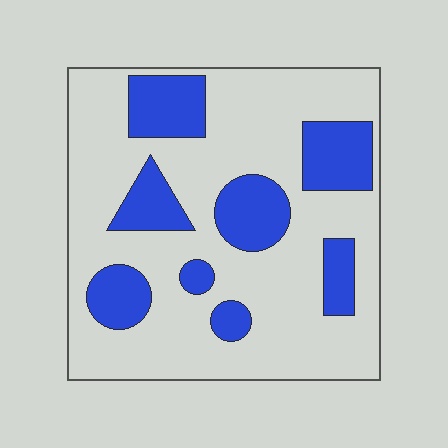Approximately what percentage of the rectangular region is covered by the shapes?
Approximately 25%.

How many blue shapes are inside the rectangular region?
8.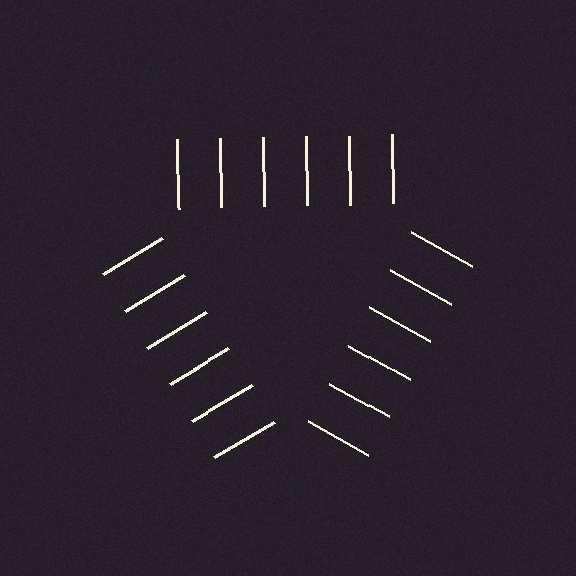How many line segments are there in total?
18 — 6 along each of the 3 edges.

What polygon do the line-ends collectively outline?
An illusory triangle — the line segments terminate on its edges but no continuous stroke is drawn.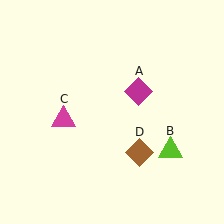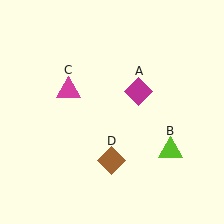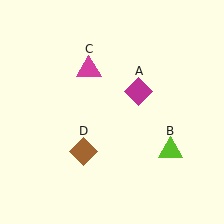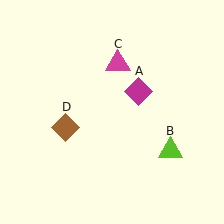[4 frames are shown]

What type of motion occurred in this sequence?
The magenta triangle (object C), brown diamond (object D) rotated clockwise around the center of the scene.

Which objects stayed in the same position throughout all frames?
Magenta diamond (object A) and lime triangle (object B) remained stationary.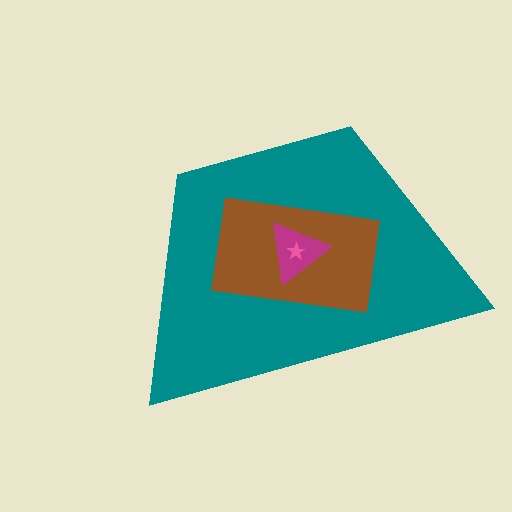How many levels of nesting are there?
4.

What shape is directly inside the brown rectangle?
The magenta triangle.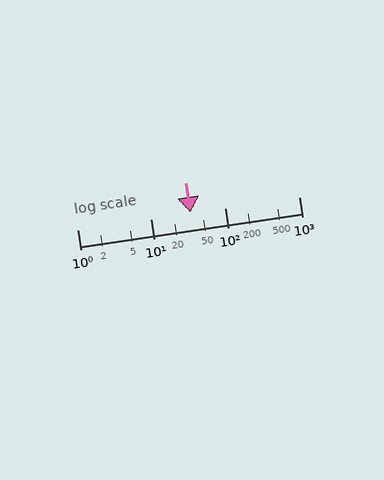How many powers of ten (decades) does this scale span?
The scale spans 3 decades, from 1 to 1000.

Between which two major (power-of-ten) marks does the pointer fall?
The pointer is between 10 and 100.